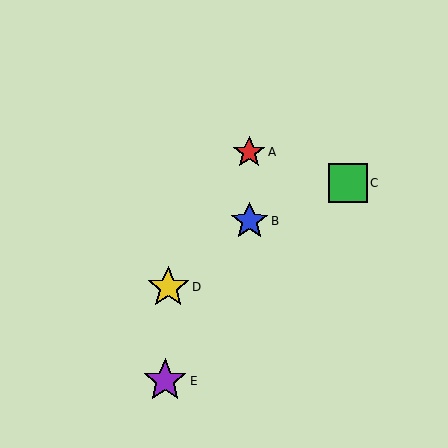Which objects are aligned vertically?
Objects A, B are aligned vertically.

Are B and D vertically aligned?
No, B is at x≈249 and D is at x≈168.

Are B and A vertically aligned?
Yes, both are at x≈249.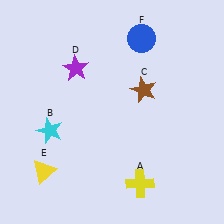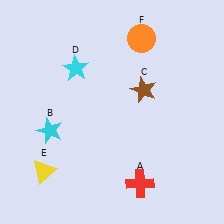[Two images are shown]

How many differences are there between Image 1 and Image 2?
There are 3 differences between the two images.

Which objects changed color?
A changed from yellow to red. D changed from purple to cyan. F changed from blue to orange.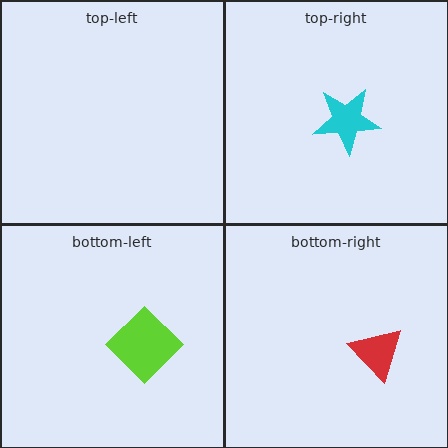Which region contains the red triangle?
The bottom-right region.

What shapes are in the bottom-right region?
The red triangle.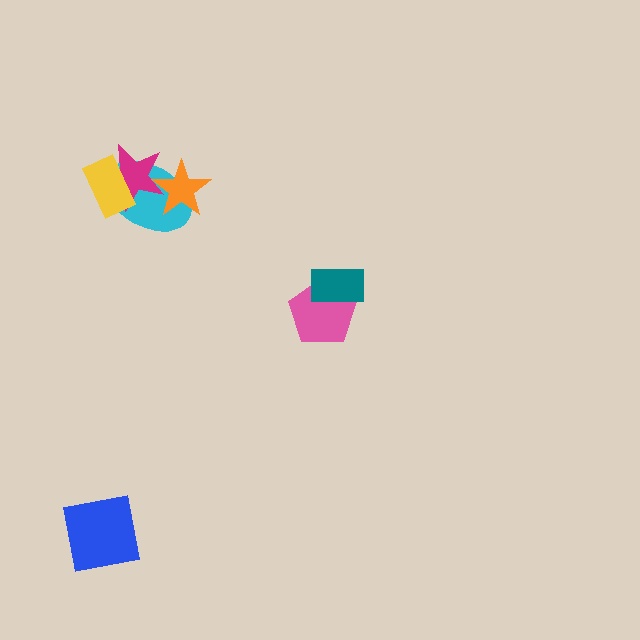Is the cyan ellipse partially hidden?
Yes, it is partially covered by another shape.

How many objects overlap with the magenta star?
3 objects overlap with the magenta star.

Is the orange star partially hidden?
Yes, it is partially covered by another shape.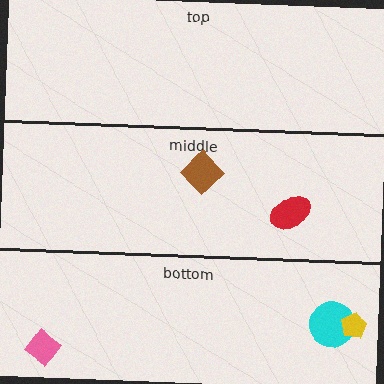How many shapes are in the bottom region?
3.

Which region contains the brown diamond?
The middle region.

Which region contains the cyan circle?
The bottom region.